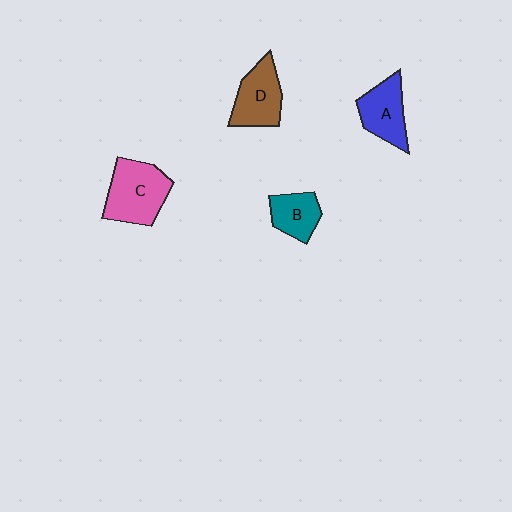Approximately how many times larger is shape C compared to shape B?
Approximately 1.7 times.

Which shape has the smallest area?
Shape B (teal).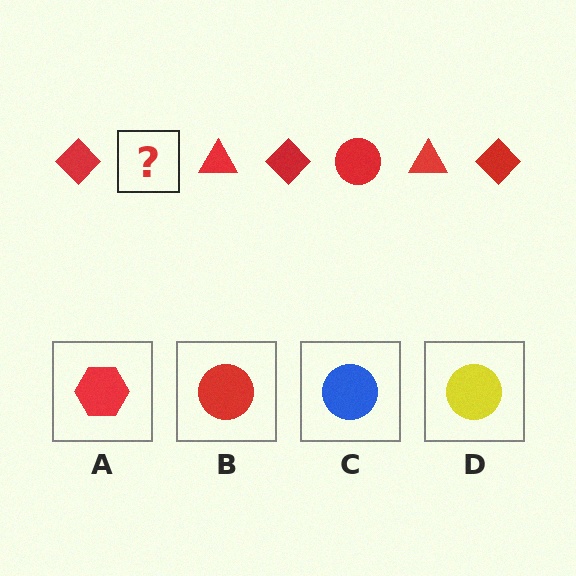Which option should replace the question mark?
Option B.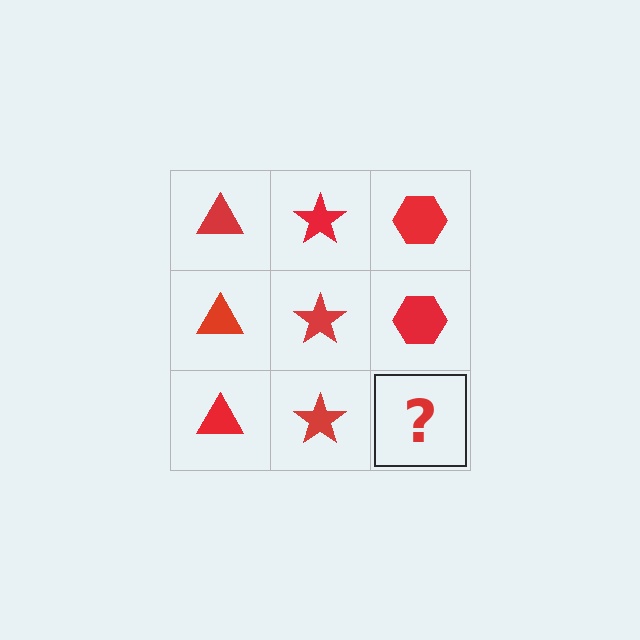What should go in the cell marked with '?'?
The missing cell should contain a red hexagon.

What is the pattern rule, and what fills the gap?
The rule is that each column has a consistent shape. The gap should be filled with a red hexagon.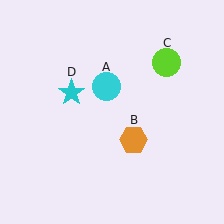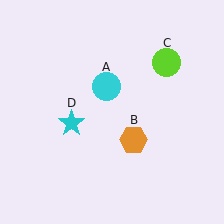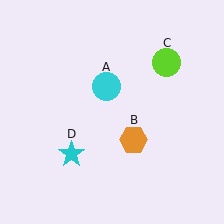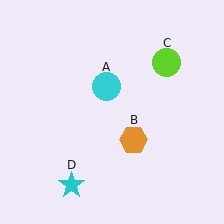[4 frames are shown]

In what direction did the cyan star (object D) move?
The cyan star (object D) moved down.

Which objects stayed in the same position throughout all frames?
Cyan circle (object A) and orange hexagon (object B) and lime circle (object C) remained stationary.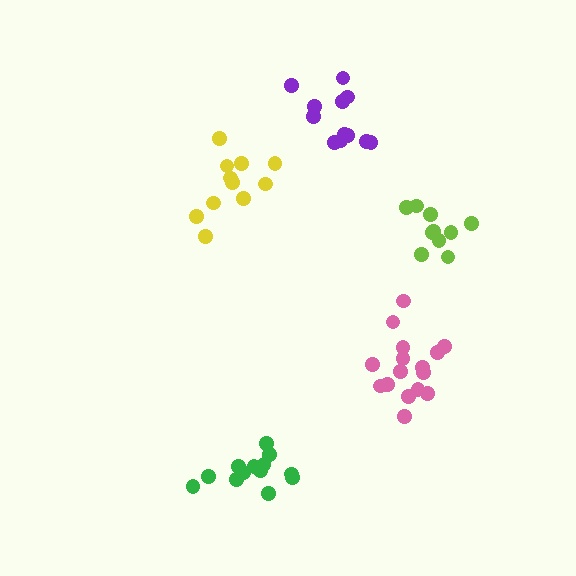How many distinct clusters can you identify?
There are 5 distinct clusters.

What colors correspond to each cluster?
The clusters are colored: purple, pink, yellow, lime, green.